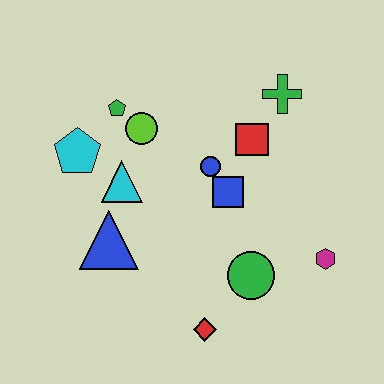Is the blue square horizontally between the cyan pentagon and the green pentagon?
No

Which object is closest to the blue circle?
The blue square is closest to the blue circle.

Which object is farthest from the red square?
The red diamond is farthest from the red square.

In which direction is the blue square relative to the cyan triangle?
The blue square is to the right of the cyan triangle.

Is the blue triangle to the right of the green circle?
No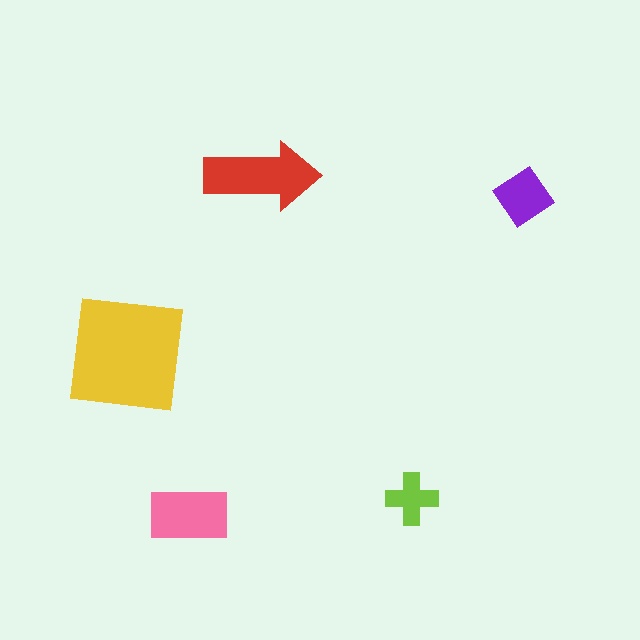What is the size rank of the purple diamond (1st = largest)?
4th.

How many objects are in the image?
There are 5 objects in the image.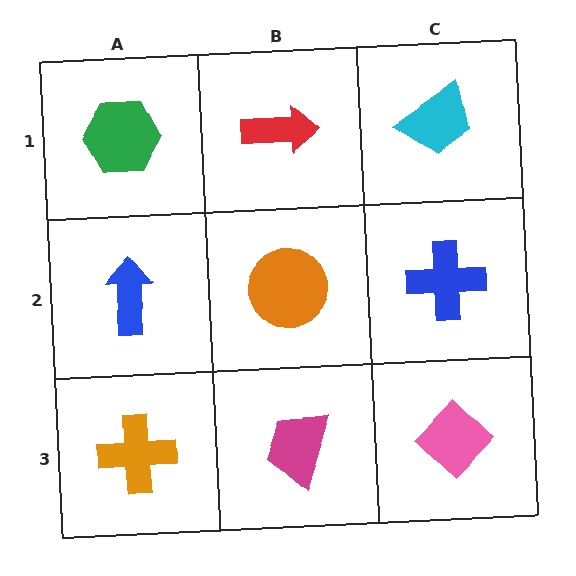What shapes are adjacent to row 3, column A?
A blue arrow (row 2, column A), a magenta trapezoid (row 3, column B).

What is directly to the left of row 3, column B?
An orange cross.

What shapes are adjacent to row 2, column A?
A green hexagon (row 1, column A), an orange cross (row 3, column A), an orange circle (row 2, column B).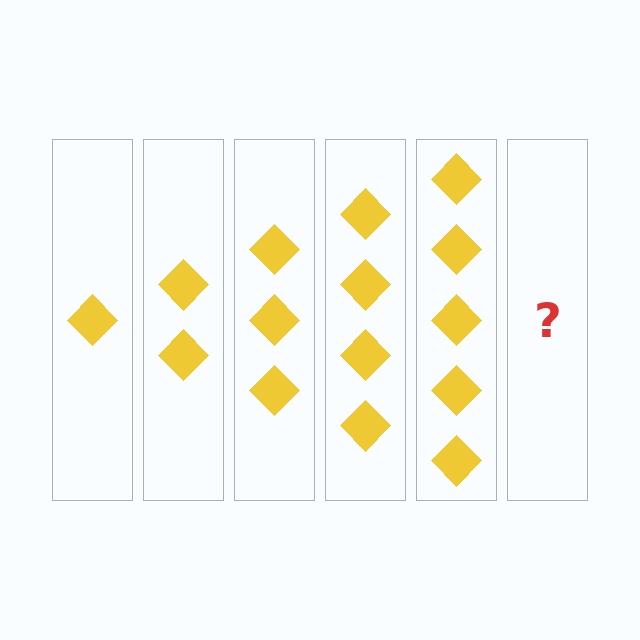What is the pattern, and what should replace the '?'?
The pattern is that each step adds one more diamond. The '?' should be 6 diamonds.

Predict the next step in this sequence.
The next step is 6 diamonds.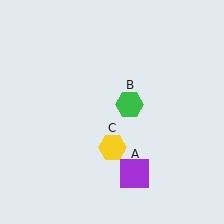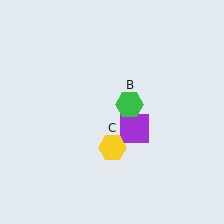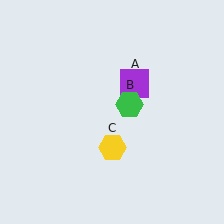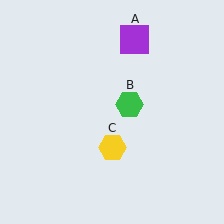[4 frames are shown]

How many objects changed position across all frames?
1 object changed position: purple square (object A).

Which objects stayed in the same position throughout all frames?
Green hexagon (object B) and yellow hexagon (object C) remained stationary.